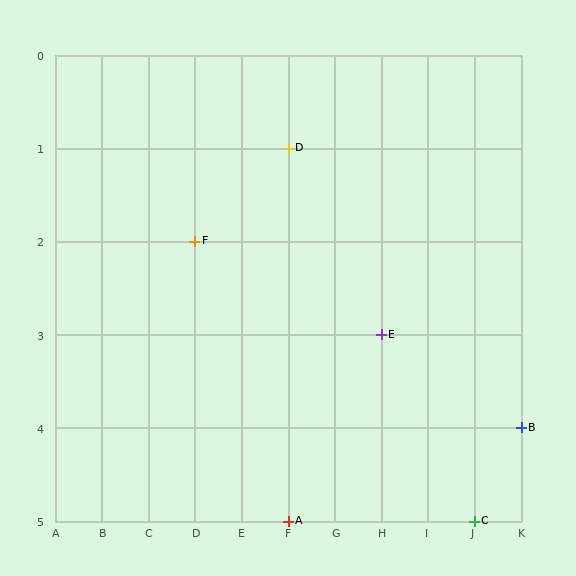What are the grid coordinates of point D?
Point D is at grid coordinates (F, 1).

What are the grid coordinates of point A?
Point A is at grid coordinates (F, 5).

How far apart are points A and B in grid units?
Points A and B are 5 columns and 1 row apart (about 5.1 grid units diagonally).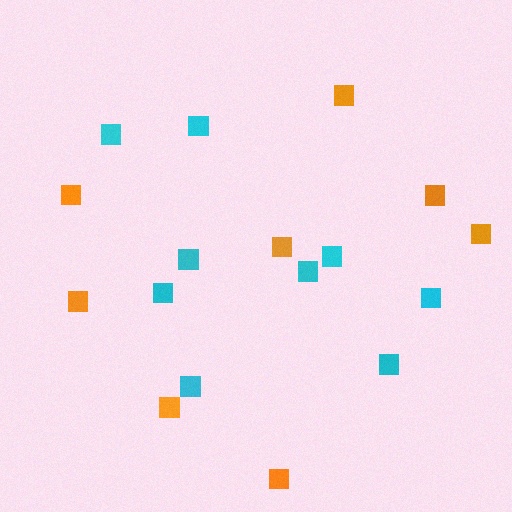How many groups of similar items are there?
There are 2 groups: one group of cyan squares (9) and one group of orange squares (8).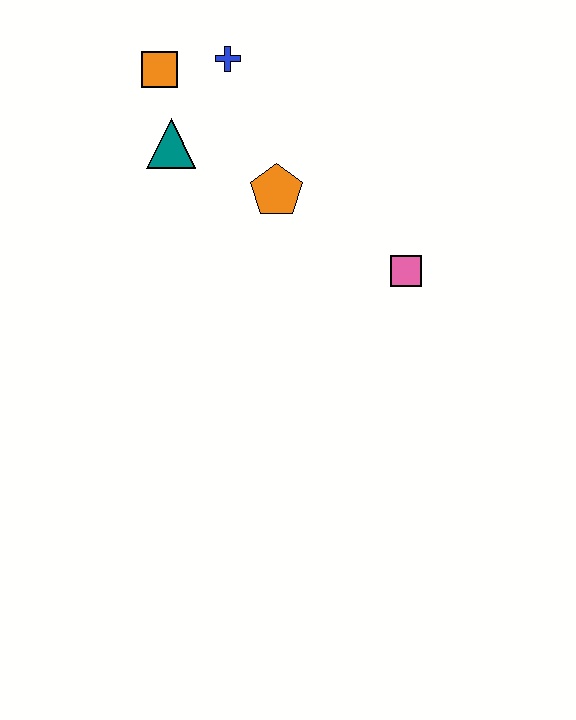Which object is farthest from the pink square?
The orange square is farthest from the pink square.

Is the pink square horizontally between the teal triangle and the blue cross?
No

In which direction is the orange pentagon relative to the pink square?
The orange pentagon is to the left of the pink square.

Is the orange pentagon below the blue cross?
Yes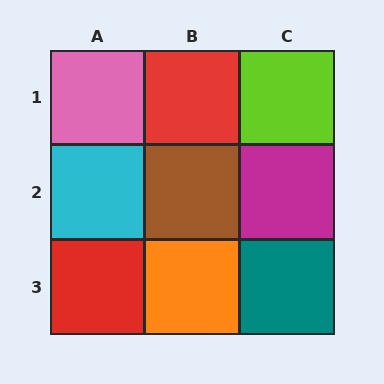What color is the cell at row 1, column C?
Lime.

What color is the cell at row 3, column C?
Teal.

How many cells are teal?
1 cell is teal.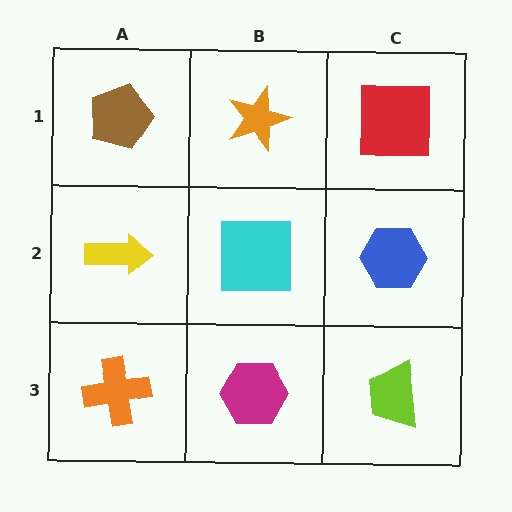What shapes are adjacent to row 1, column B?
A cyan square (row 2, column B), a brown pentagon (row 1, column A), a red square (row 1, column C).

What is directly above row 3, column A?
A yellow arrow.